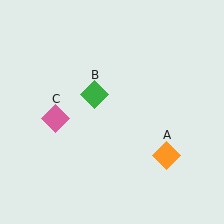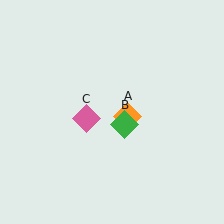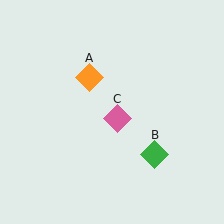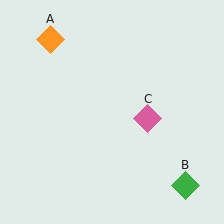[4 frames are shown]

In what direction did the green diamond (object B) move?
The green diamond (object B) moved down and to the right.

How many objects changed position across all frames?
3 objects changed position: orange diamond (object A), green diamond (object B), pink diamond (object C).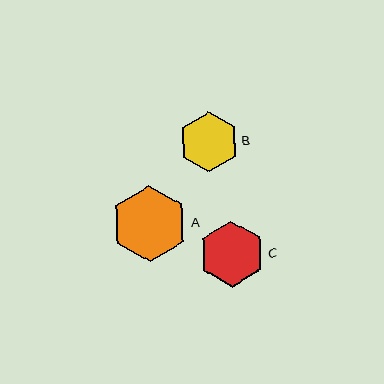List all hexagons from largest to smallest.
From largest to smallest: A, C, B.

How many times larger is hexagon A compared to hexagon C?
Hexagon A is approximately 1.1 times the size of hexagon C.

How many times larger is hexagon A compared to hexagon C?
Hexagon A is approximately 1.1 times the size of hexagon C.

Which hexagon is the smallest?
Hexagon B is the smallest with a size of approximately 60 pixels.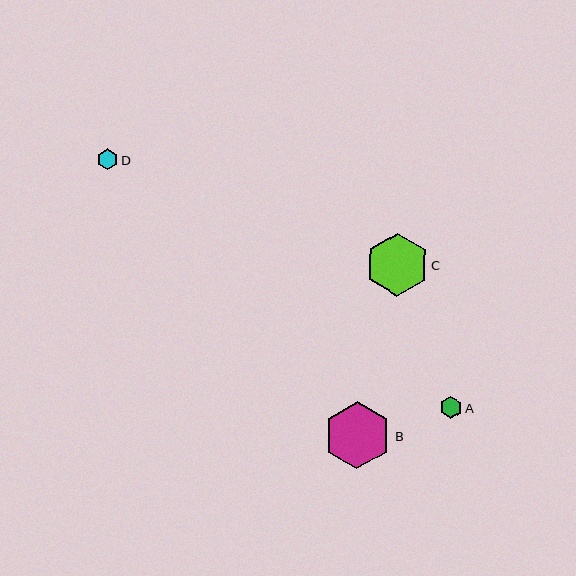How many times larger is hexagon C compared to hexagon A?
Hexagon C is approximately 2.8 times the size of hexagon A.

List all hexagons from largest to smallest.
From largest to smallest: B, C, A, D.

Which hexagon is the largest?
Hexagon B is the largest with a size of approximately 68 pixels.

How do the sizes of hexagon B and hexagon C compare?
Hexagon B and hexagon C are approximately the same size.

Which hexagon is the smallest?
Hexagon D is the smallest with a size of approximately 21 pixels.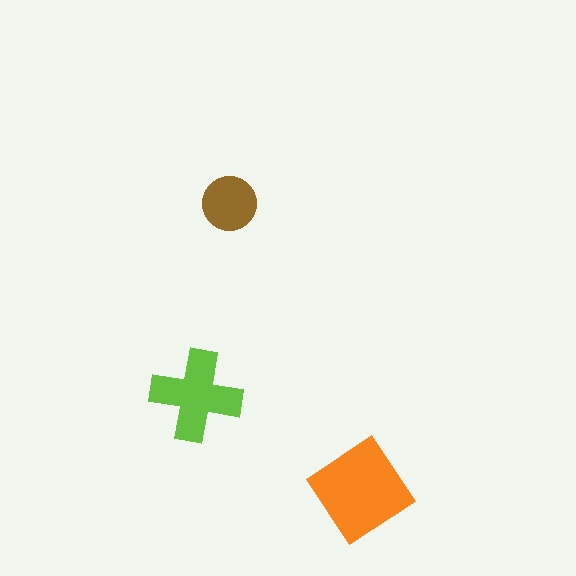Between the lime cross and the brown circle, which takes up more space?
The lime cross.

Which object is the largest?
The orange diamond.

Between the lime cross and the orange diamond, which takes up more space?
The orange diamond.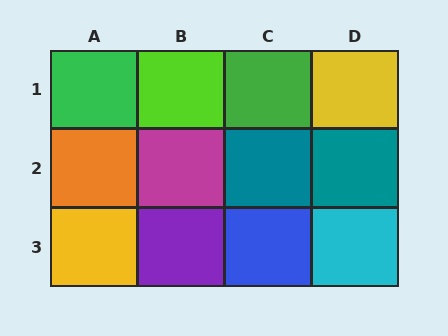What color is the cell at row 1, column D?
Yellow.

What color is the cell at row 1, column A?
Green.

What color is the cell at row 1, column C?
Green.